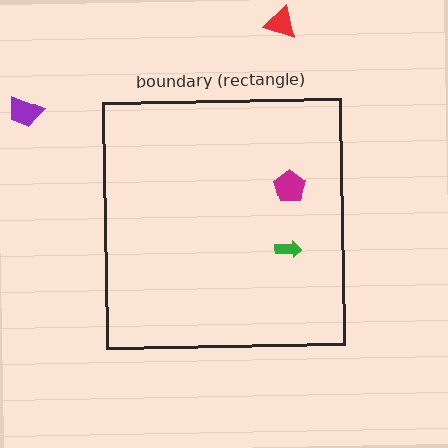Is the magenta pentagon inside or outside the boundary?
Inside.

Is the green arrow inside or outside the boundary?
Inside.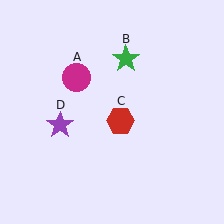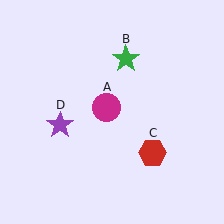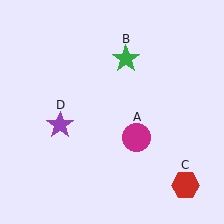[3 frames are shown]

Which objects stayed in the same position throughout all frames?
Green star (object B) and purple star (object D) remained stationary.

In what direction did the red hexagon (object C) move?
The red hexagon (object C) moved down and to the right.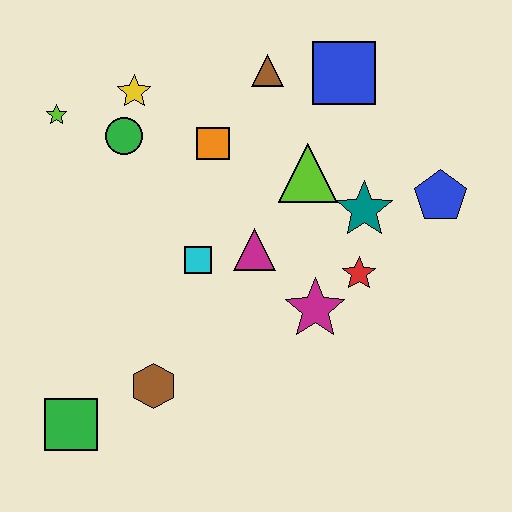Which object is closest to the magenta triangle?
The cyan square is closest to the magenta triangle.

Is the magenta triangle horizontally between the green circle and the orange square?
No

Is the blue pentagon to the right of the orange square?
Yes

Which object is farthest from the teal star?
The green square is farthest from the teal star.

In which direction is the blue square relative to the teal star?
The blue square is above the teal star.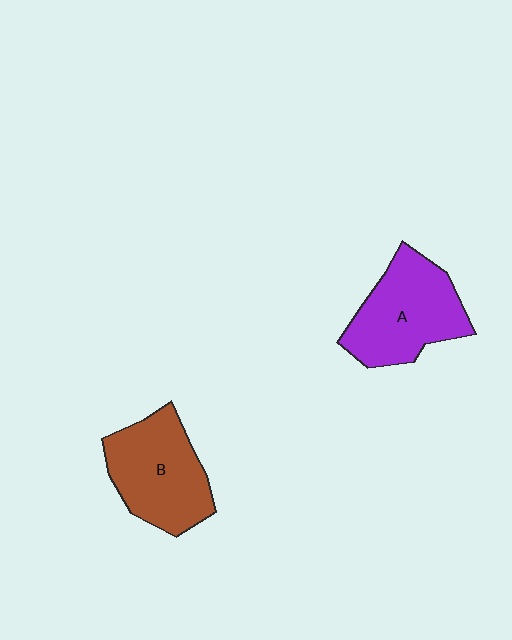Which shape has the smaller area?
Shape B (brown).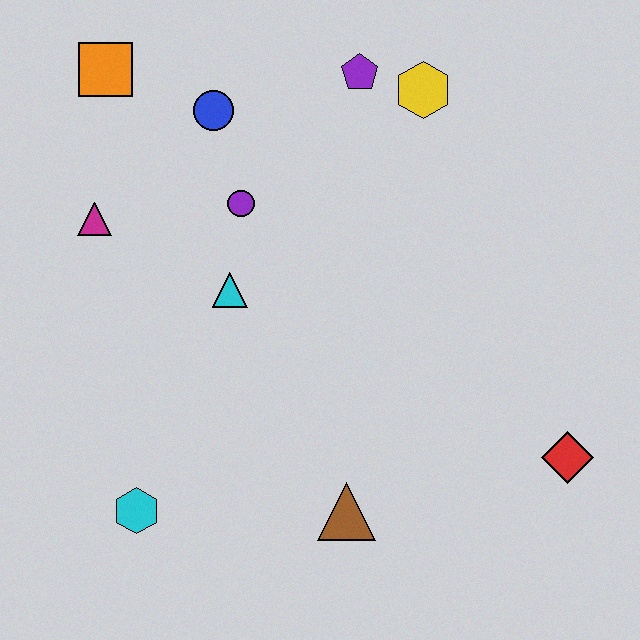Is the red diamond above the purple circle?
No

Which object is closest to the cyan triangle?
The purple circle is closest to the cyan triangle.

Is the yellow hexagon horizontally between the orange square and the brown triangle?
No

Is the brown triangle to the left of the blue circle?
No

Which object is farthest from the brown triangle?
The orange square is farthest from the brown triangle.